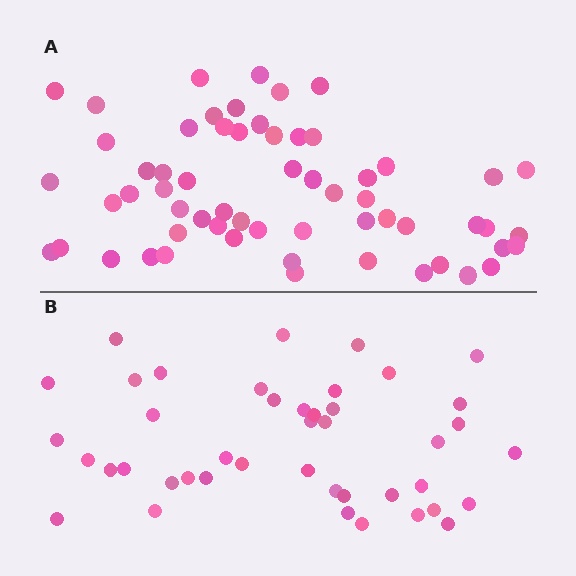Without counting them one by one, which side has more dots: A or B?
Region A (the top region) has more dots.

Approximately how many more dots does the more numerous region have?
Region A has approximately 15 more dots than region B.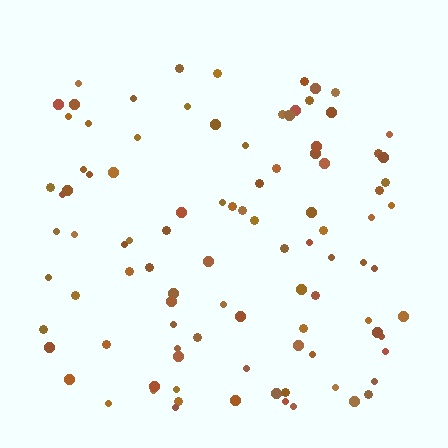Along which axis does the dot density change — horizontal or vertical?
Vertical.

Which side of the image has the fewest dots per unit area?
The top.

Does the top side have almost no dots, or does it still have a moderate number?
Still a moderate number, just noticeably fewer than the bottom.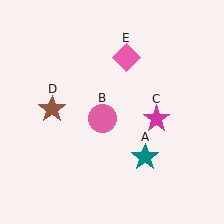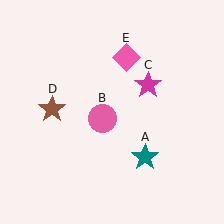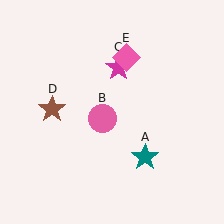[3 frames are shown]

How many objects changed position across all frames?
1 object changed position: magenta star (object C).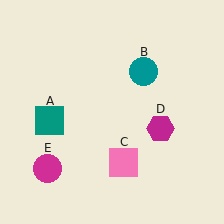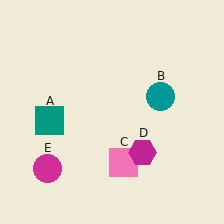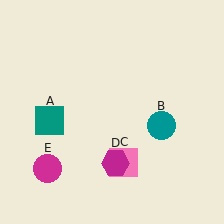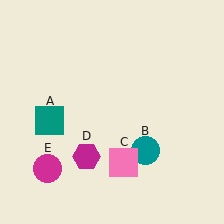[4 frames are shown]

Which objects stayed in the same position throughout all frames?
Teal square (object A) and pink square (object C) and magenta circle (object E) remained stationary.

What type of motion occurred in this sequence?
The teal circle (object B), magenta hexagon (object D) rotated clockwise around the center of the scene.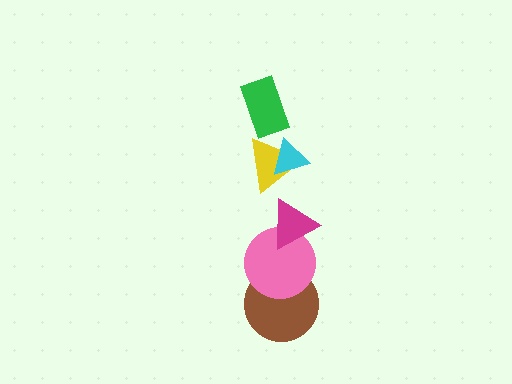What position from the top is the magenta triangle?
The magenta triangle is 4th from the top.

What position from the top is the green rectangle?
The green rectangle is 1st from the top.